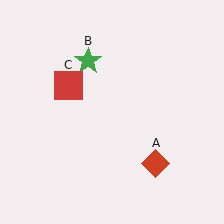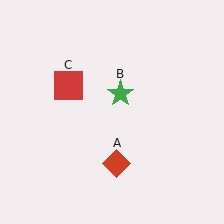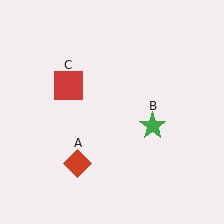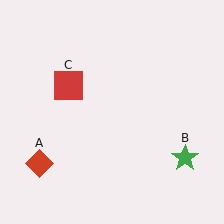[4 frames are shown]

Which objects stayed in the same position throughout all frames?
Red square (object C) remained stationary.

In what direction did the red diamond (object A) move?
The red diamond (object A) moved left.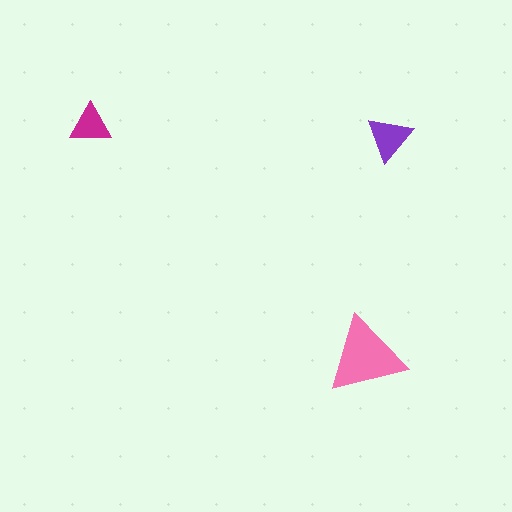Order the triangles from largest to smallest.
the pink one, the purple one, the magenta one.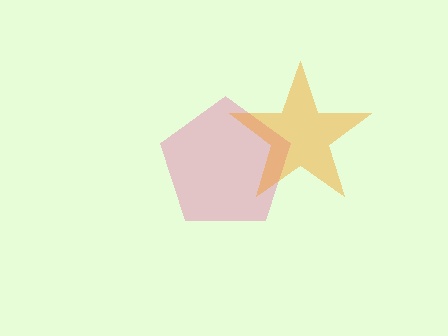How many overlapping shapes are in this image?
There are 2 overlapping shapes in the image.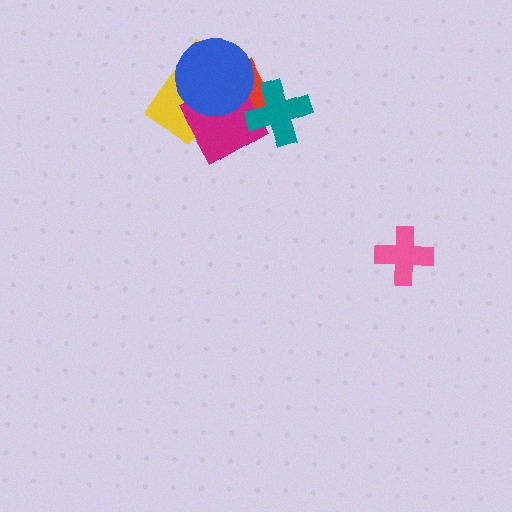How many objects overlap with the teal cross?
2 objects overlap with the teal cross.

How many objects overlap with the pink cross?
0 objects overlap with the pink cross.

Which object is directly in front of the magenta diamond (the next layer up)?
The blue circle is directly in front of the magenta diamond.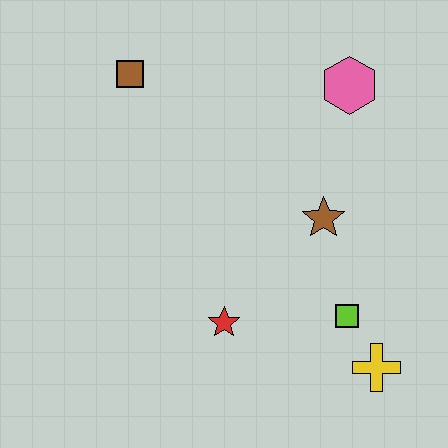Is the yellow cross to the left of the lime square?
No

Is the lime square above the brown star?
No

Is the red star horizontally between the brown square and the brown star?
Yes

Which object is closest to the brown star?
The lime square is closest to the brown star.